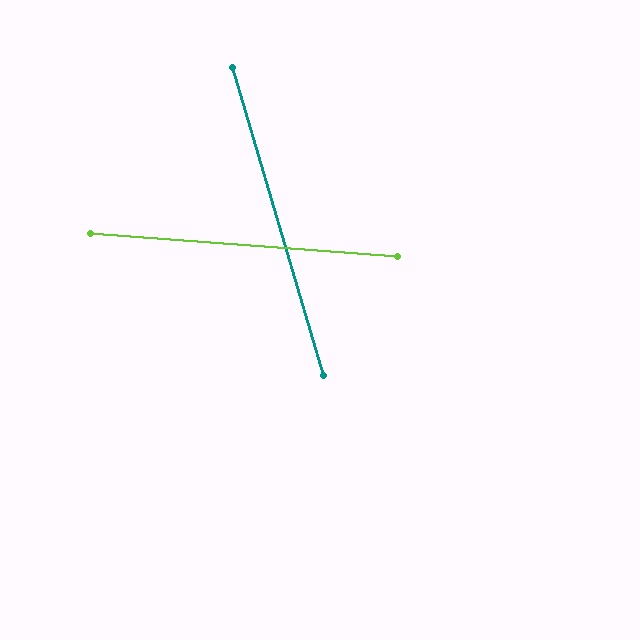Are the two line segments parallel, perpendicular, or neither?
Neither parallel nor perpendicular — they differ by about 69°.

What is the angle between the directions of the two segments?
Approximately 69 degrees.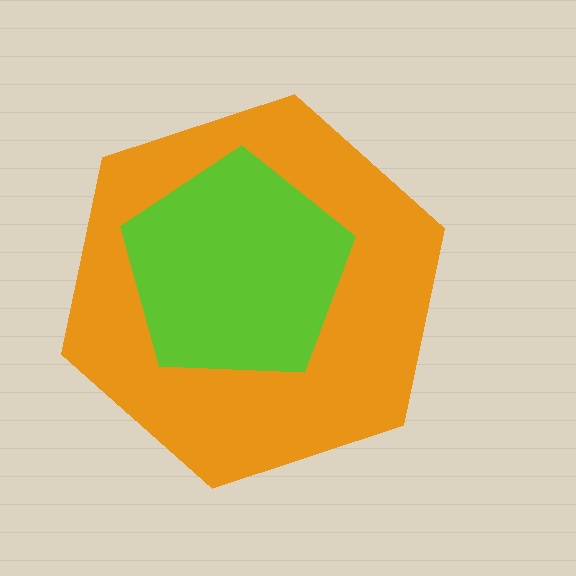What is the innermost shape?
The lime pentagon.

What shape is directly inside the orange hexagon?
The lime pentagon.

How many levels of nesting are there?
2.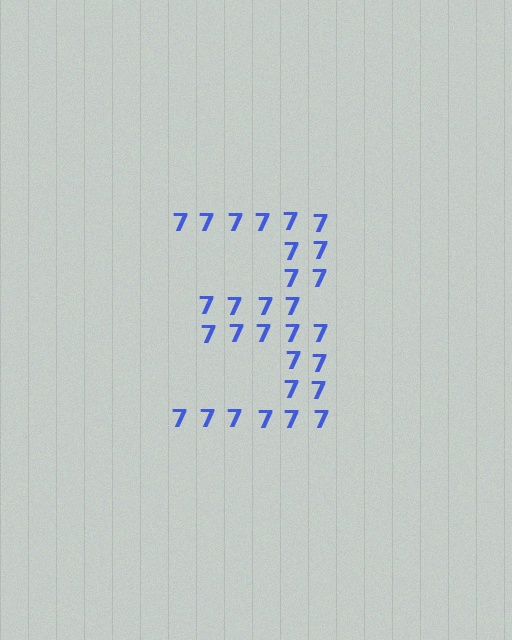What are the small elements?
The small elements are digit 7's.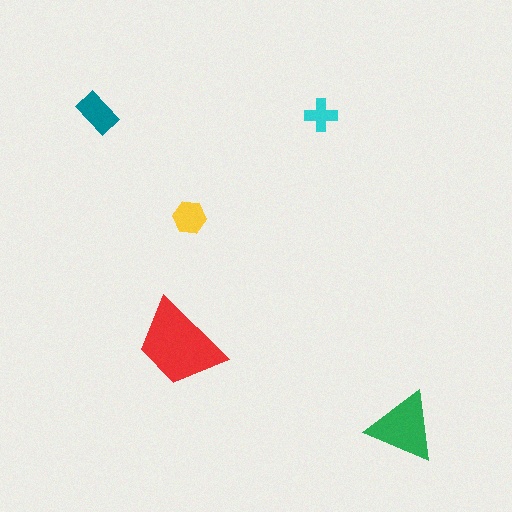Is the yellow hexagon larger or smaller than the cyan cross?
Larger.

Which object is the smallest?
The cyan cross.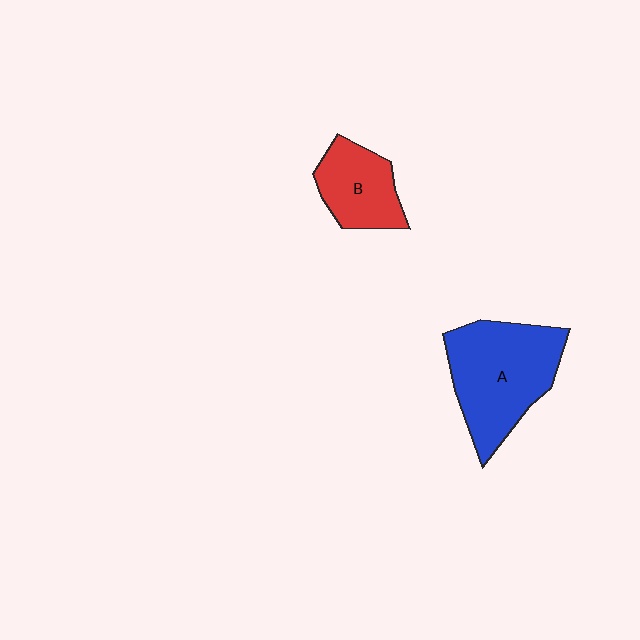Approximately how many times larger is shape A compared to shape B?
Approximately 1.8 times.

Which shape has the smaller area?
Shape B (red).